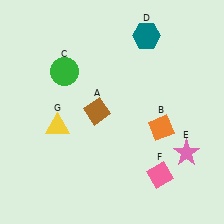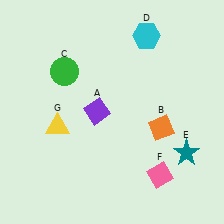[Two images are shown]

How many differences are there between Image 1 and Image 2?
There are 3 differences between the two images.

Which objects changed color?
A changed from brown to purple. D changed from teal to cyan. E changed from pink to teal.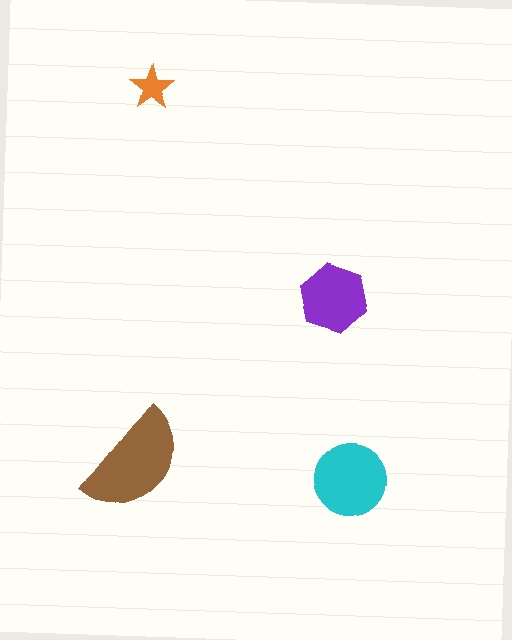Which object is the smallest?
The orange star.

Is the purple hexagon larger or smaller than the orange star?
Larger.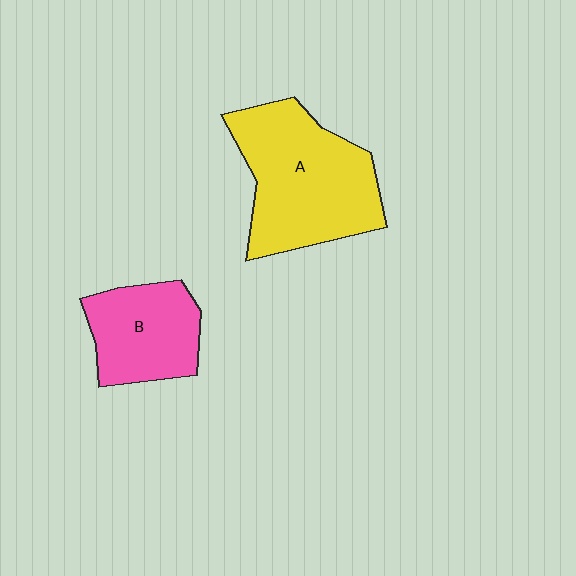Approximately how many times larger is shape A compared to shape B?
Approximately 1.6 times.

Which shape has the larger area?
Shape A (yellow).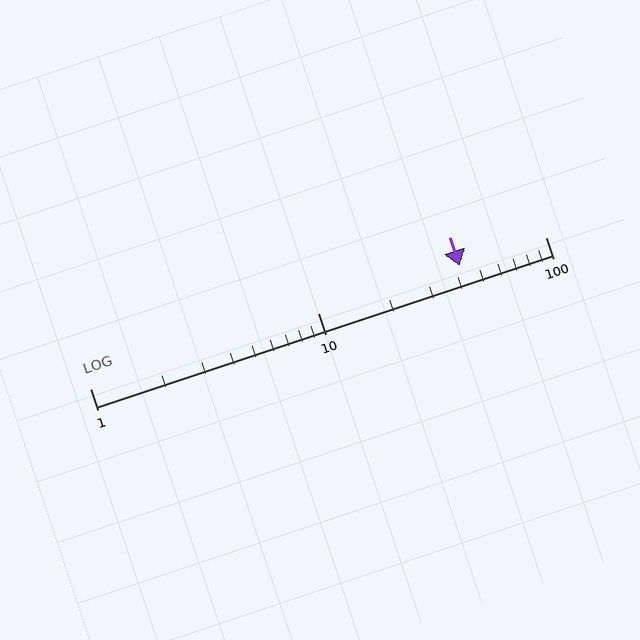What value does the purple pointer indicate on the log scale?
The pointer indicates approximately 42.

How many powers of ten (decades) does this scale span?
The scale spans 2 decades, from 1 to 100.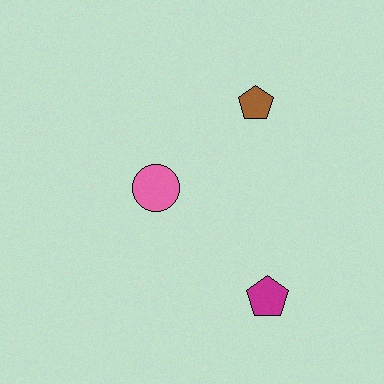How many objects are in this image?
There are 3 objects.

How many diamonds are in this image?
There are no diamonds.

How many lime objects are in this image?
There are no lime objects.